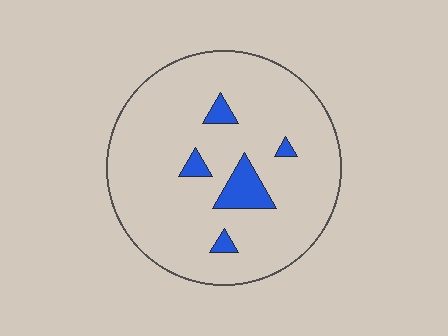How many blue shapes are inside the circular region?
5.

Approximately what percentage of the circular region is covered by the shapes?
Approximately 10%.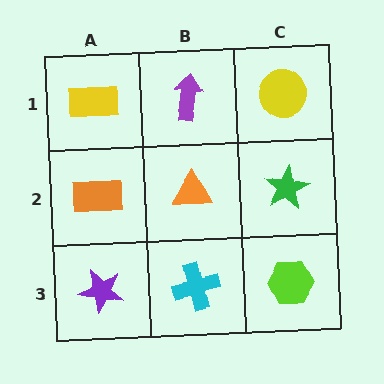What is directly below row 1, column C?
A green star.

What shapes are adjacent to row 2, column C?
A yellow circle (row 1, column C), a lime hexagon (row 3, column C), an orange triangle (row 2, column B).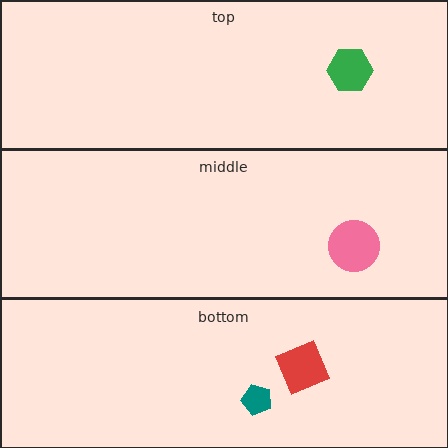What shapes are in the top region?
The green hexagon.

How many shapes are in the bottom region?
2.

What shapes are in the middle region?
The pink circle.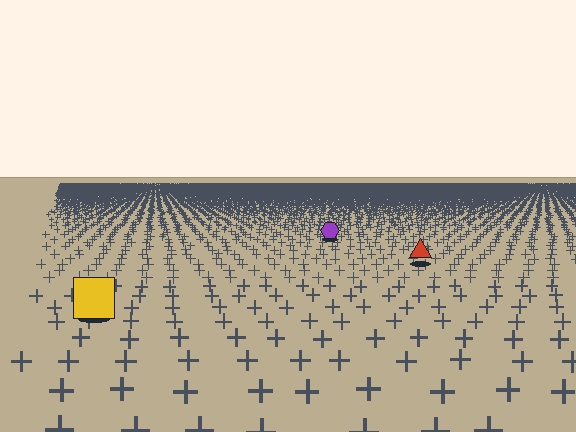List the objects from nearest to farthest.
From nearest to farthest: the yellow square, the red triangle, the purple hexagon.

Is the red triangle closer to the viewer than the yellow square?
No. The yellow square is closer — you can tell from the texture gradient: the ground texture is coarser near it.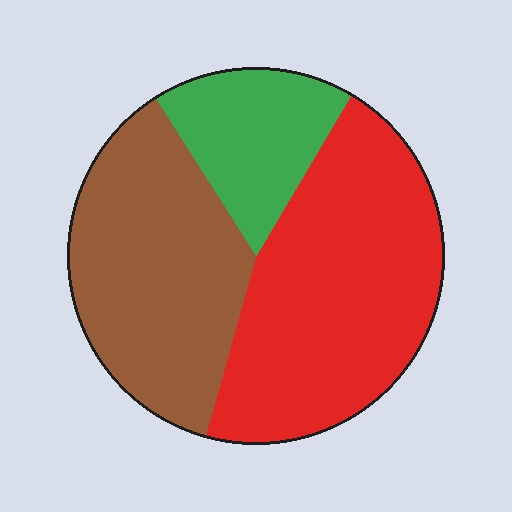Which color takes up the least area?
Green, at roughly 20%.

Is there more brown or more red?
Red.